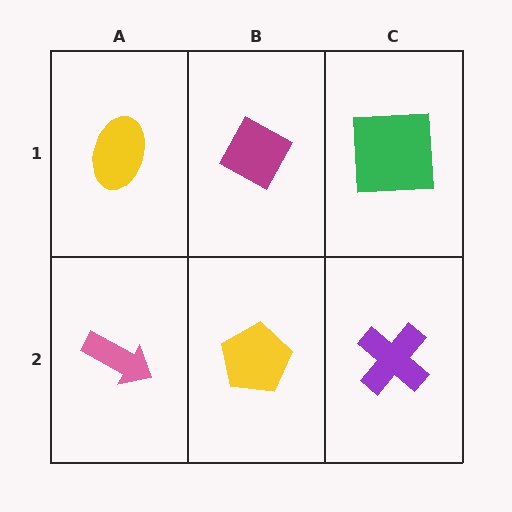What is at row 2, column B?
A yellow pentagon.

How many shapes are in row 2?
3 shapes.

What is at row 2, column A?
A pink arrow.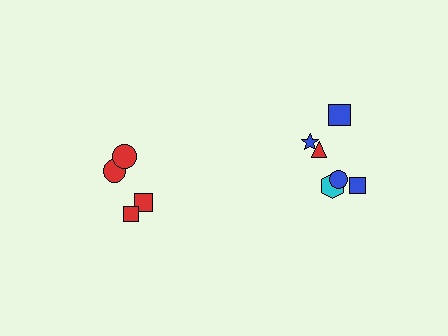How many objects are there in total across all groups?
There are 10 objects.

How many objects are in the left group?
There are 4 objects.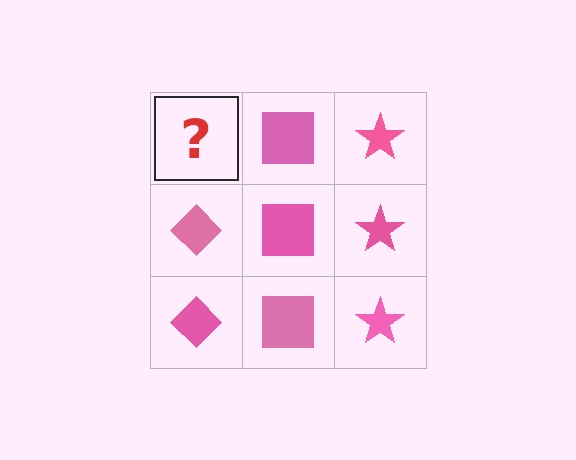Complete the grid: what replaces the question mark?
The question mark should be replaced with a pink diamond.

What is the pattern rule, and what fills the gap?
The rule is that each column has a consistent shape. The gap should be filled with a pink diamond.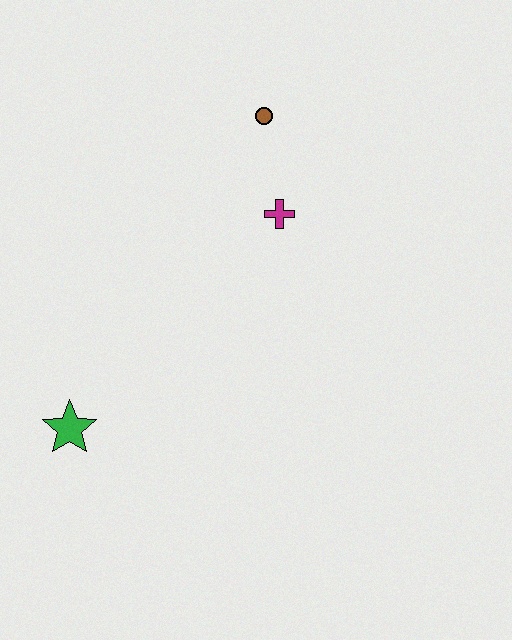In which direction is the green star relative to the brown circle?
The green star is below the brown circle.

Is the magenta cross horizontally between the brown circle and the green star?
No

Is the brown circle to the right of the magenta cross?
No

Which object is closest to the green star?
The magenta cross is closest to the green star.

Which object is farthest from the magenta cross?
The green star is farthest from the magenta cross.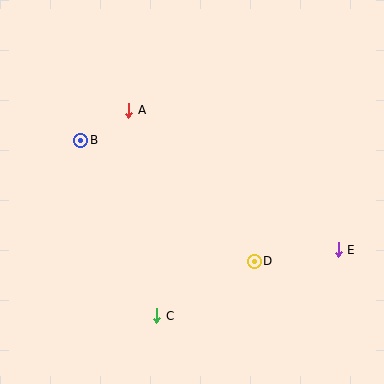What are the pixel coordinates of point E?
Point E is at (338, 250).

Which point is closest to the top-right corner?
Point E is closest to the top-right corner.